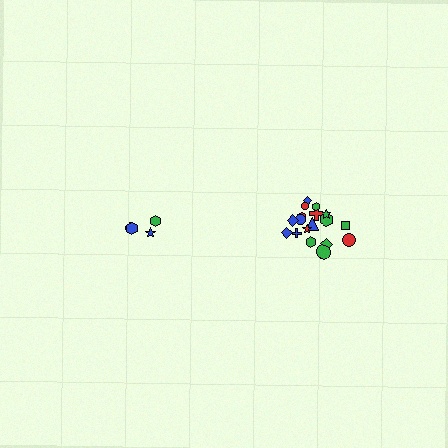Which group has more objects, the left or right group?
The right group.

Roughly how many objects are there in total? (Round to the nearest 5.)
Roughly 20 objects in total.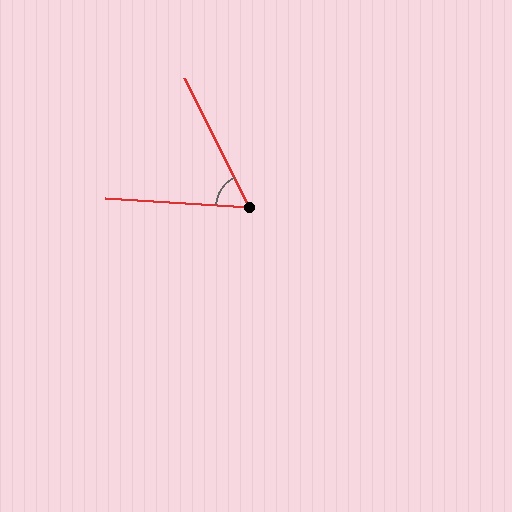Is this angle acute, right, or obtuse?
It is acute.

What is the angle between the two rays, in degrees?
Approximately 60 degrees.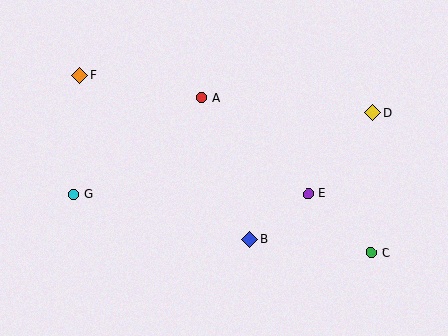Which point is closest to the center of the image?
Point A at (201, 98) is closest to the center.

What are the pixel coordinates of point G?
Point G is at (74, 194).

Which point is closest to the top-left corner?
Point F is closest to the top-left corner.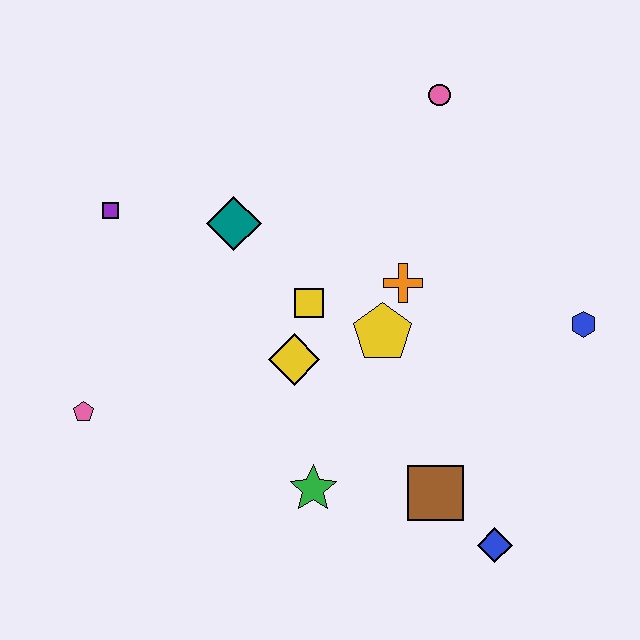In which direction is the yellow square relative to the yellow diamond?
The yellow square is above the yellow diamond.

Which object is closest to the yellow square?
The yellow diamond is closest to the yellow square.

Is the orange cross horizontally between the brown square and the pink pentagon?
Yes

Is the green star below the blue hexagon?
Yes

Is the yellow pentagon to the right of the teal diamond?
Yes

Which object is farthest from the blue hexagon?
The pink pentagon is farthest from the blue hexagon.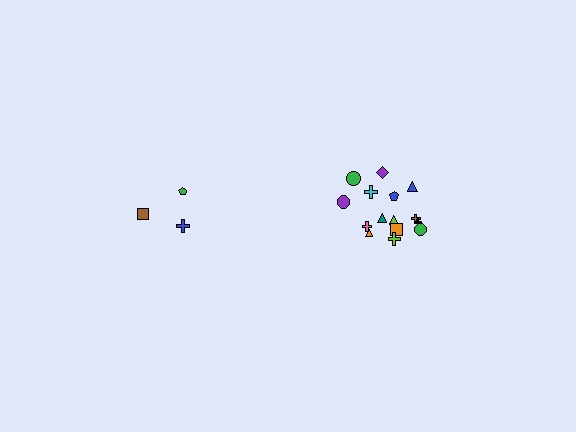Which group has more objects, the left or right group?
The right group.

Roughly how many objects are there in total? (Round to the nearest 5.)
Roughly 20 objects in total.